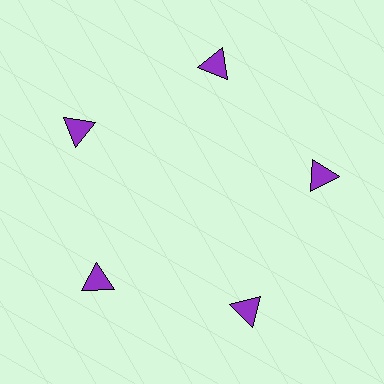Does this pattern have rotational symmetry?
Yes, this pattern has 5-fold rotational symmetry. It looks the same after rotating 72 degrees around the center.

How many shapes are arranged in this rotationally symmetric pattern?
There are 5 shapes, arranged in 5 groups of 1.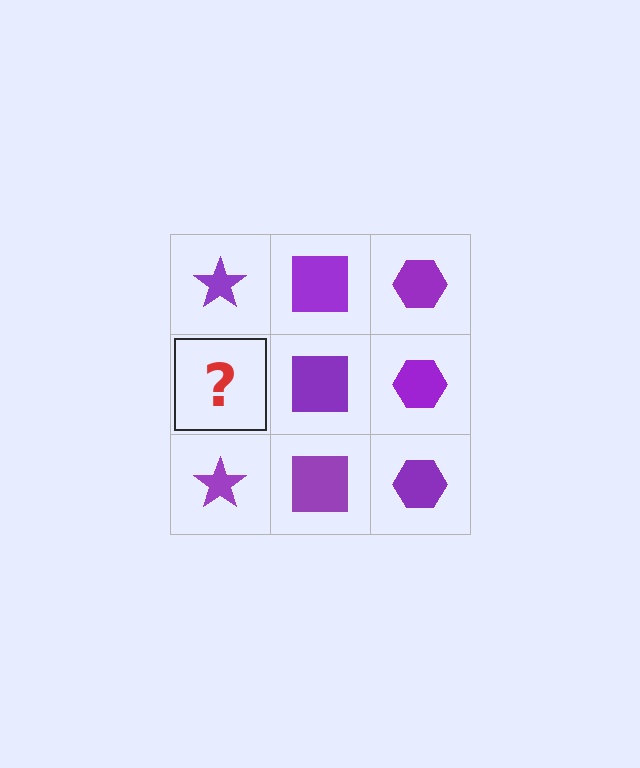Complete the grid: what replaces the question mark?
The question mark should be replaced with a purple star.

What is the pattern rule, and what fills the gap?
The rule is that each column has a consistent shape. The gap should be filled with a purple star.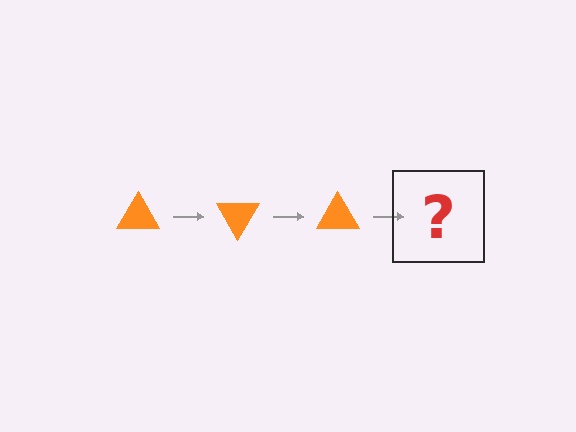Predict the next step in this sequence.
The next step is an orange triangle rotated 180 degrees.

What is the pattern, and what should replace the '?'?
The pattern is that the triangle rotates 60 degrees each step. The '?' should be an orange triangle rotated 180 degrees.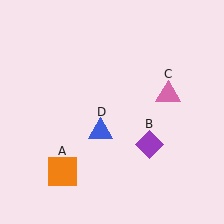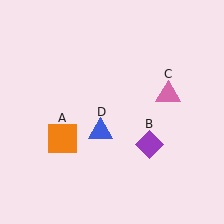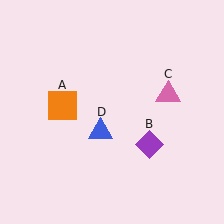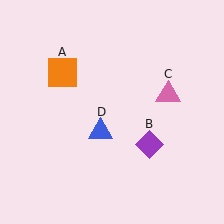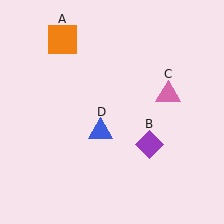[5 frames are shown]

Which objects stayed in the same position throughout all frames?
Purple diamond (object B) and pink triangle (object C) and blue triangle (object D) remained stationary.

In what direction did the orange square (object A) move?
The orange square (object A) moved up.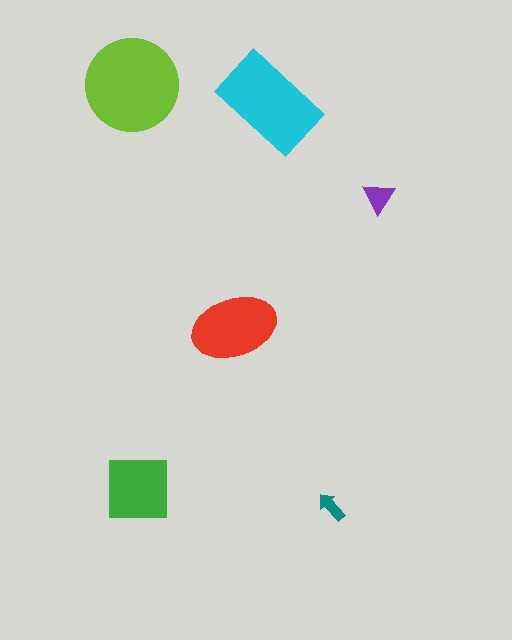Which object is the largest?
The lime circle.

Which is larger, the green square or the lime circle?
The lime circle.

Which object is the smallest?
The teal arrow.